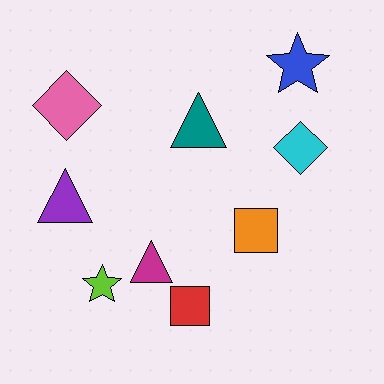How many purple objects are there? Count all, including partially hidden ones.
There is 1 purple object.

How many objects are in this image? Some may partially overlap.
There are 9 objects.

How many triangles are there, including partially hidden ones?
There are 3 triangles.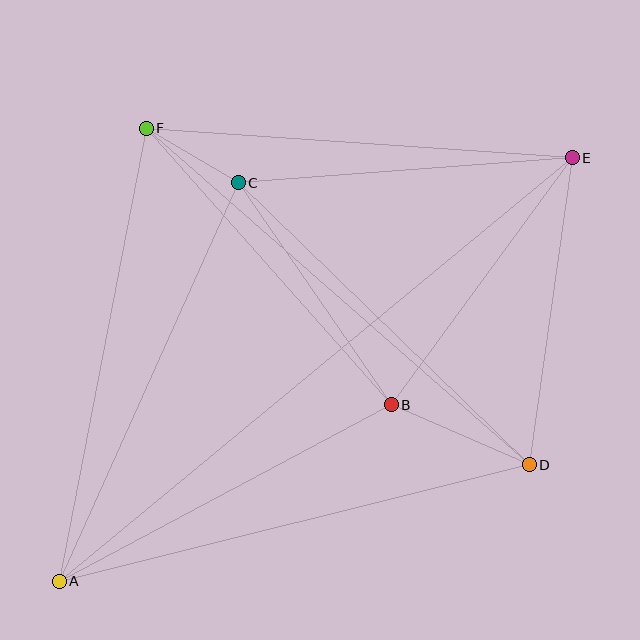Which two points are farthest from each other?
Points A and E are farthest from each other.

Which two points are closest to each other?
Points C and F are closest to each other.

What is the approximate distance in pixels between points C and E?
The distance between C and E is approximately 335 pixels.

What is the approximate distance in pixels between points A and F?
The distance between A and F is approximately 461 pixels.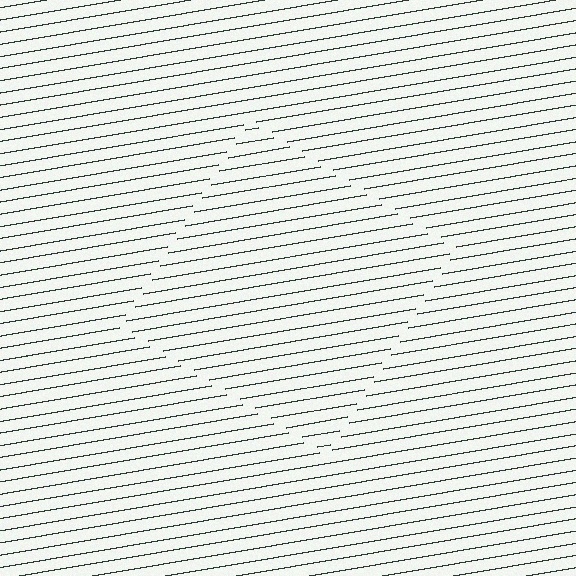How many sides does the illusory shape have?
4 sides — the line-ends trace a square.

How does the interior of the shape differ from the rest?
The interior of the shape contains the same grating, shifted by half a period — the contour is defined by the phase discontinuity where line-ends from the inner and outer gratings abut.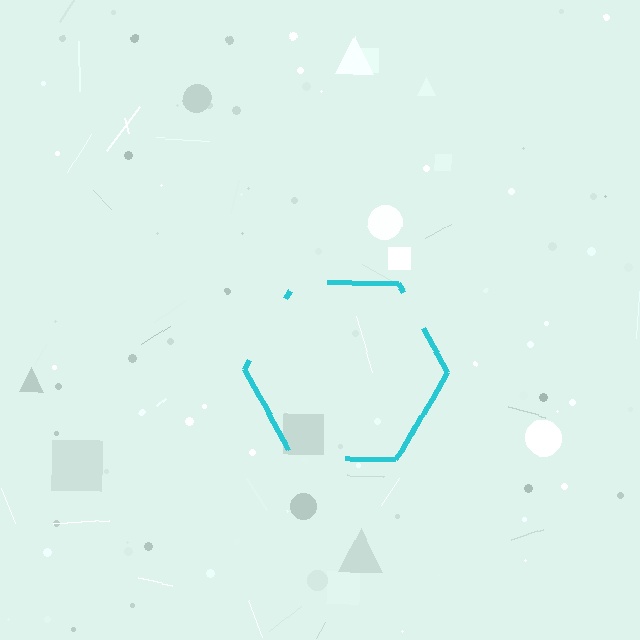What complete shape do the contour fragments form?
The contour fragments form a hexagon.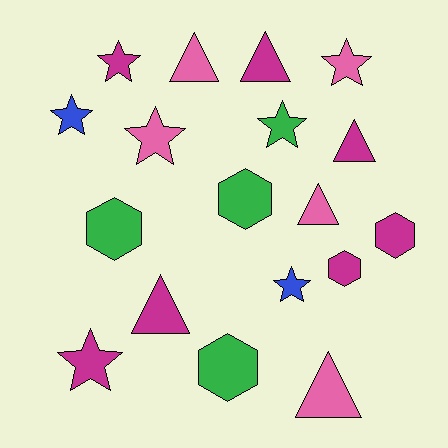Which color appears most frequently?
Magenta, with 7 objects.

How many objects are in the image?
There are 18 objects.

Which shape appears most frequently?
Star, with 7 objects.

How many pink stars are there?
There are 2 pink stars.